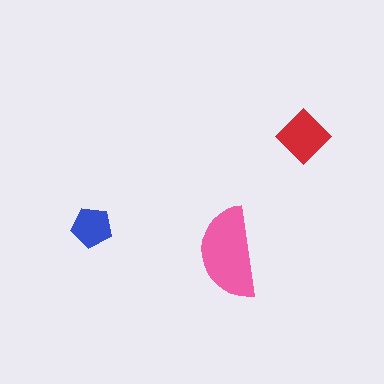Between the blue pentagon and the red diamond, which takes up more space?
The red diamond.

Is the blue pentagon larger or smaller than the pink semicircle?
Smaller.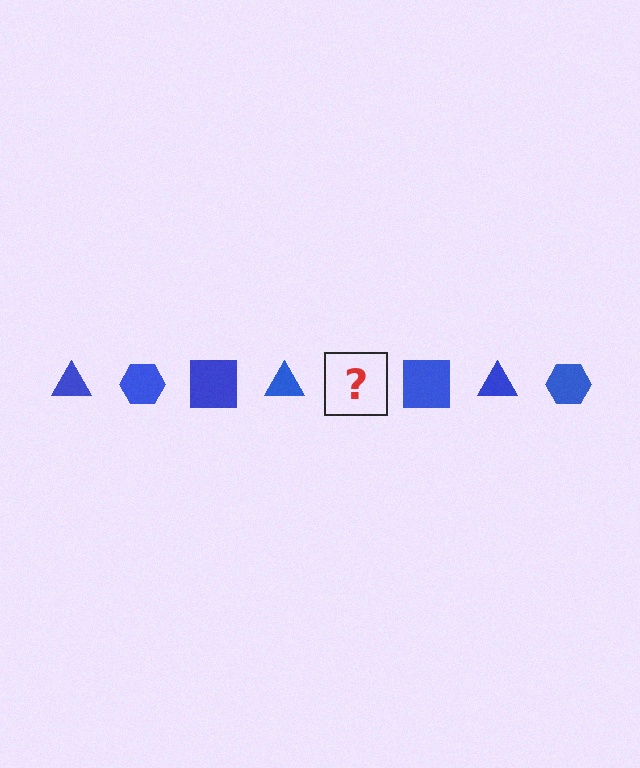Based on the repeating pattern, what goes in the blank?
The blank should be a blue hexagon.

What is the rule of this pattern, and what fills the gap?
The rule is that the pattern cycles through triangle, hexagon, square shapes in blue. The gap should be filled with a blue hexagon.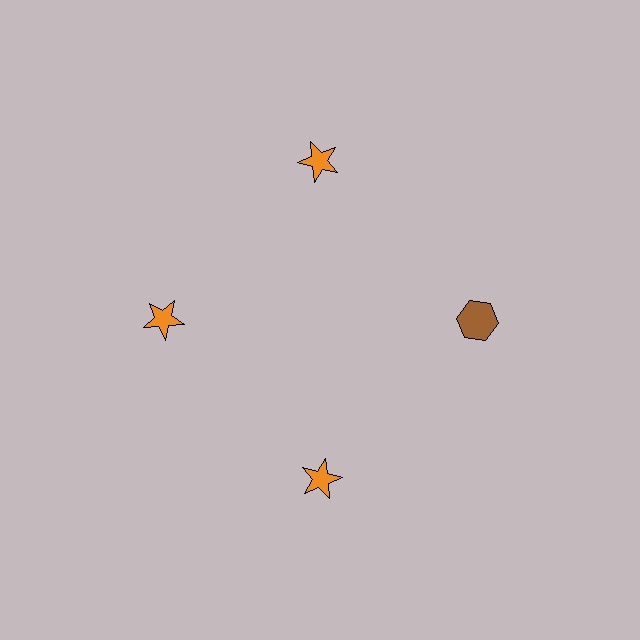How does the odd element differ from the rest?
It differs in both color (brown instead of orange) and shape (hexagon instead of star).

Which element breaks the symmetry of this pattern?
The brown hexagon at roughly the 3 o'clock position breaks the symmetry. All other shapes are orange stars.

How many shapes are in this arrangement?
There are 4 shapes arranged in a ring pattern.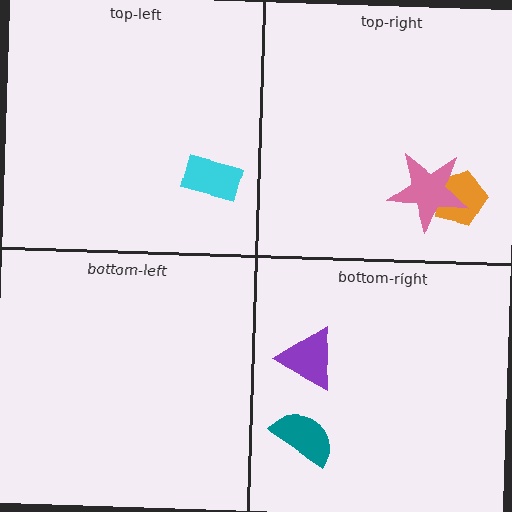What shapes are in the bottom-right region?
The purple triangle, the teal semicircle.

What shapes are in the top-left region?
The cyan rectangle.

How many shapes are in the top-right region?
2.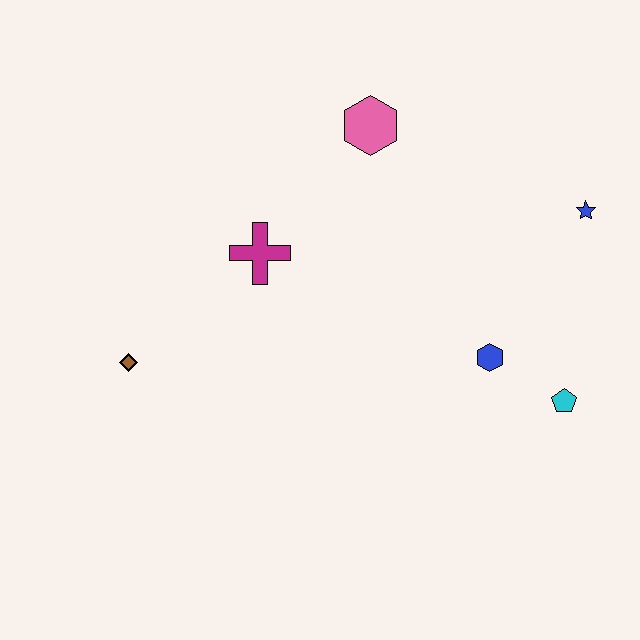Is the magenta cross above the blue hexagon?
Yes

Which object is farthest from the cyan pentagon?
The brown diamond is farthest from the cyan pentagon.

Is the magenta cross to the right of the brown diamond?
Yes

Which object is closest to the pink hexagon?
The magenta cross is closest to the pink hexagon.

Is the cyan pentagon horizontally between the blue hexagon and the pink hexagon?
No